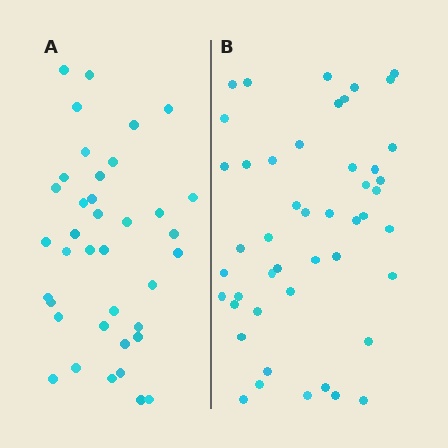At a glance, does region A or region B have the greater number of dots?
Region B (the right region) has more dots.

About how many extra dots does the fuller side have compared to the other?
Region B has roughly 8 or so more dots than region A.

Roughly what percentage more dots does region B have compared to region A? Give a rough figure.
About 25% more.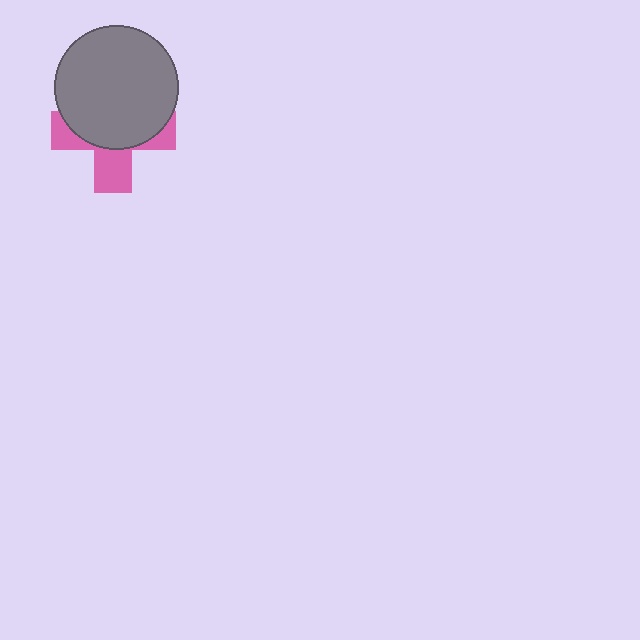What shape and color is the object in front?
The object in front is a gray circle.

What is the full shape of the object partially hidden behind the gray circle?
The partially hidden object is a pink cross.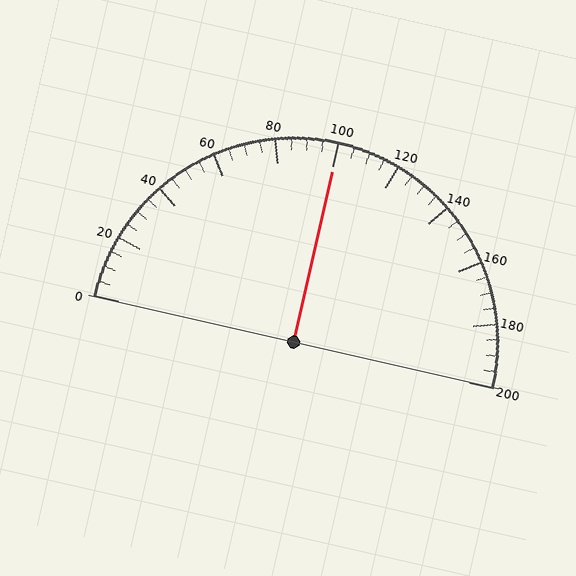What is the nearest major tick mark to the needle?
The nearest major tick mark is 100.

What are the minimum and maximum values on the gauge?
The gauge ranges from 0 to 200.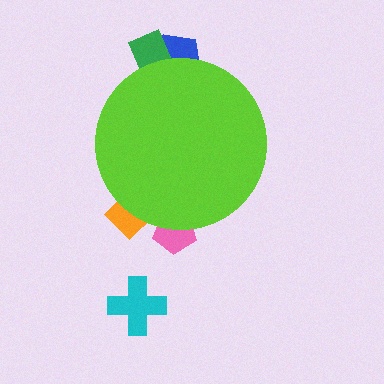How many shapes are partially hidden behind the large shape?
4 shapes are partially hidden.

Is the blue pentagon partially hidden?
Yes, the blue pentagon is partially hidden behind the lime circle.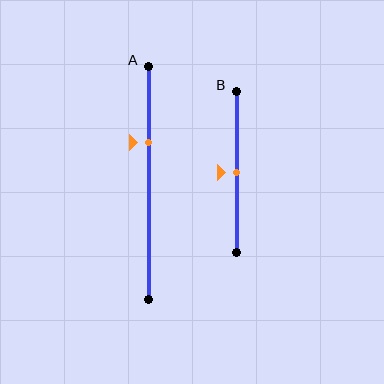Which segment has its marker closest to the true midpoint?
Segment B has its marker closest to the true midpoint.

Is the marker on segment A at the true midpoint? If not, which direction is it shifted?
No, the marker on segment A is shifted upward by about 17% of the segment length.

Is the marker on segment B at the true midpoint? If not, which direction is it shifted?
Yes, the marker on segment B is at the true midpoint.